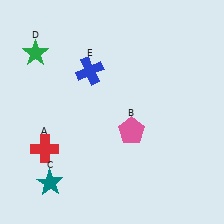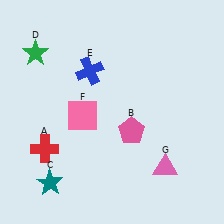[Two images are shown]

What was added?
A pink square (F), a pink triangle (G) were added in Image 2.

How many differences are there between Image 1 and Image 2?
There are 2 differences between the two images.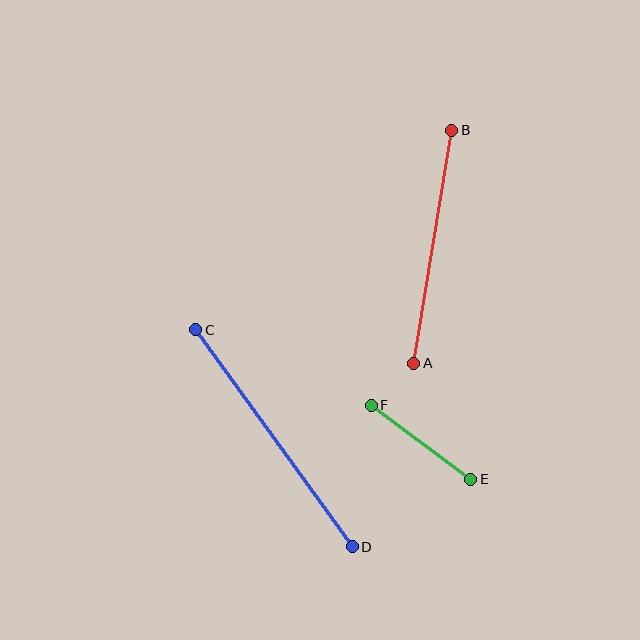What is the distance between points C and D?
The distance is approximately 268 pixels.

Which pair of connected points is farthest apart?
Points C and D are farthest apart.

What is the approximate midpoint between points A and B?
The midpoint is at approximately (433, 247) pixels.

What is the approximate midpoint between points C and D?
The midpoint is at approximately (274, 438) pixels.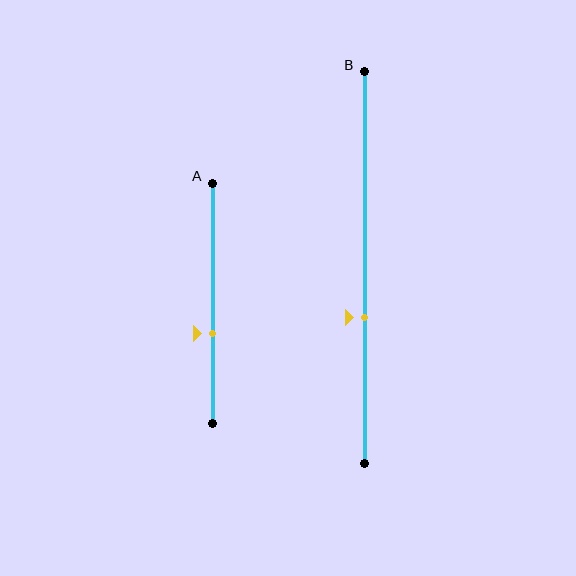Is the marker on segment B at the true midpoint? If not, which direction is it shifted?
No, the marker on segment B is shifted downward by about 13% of the segment length.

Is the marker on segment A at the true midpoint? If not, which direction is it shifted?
No, the marker on segment A is shifted downward by about 12% of the segment length.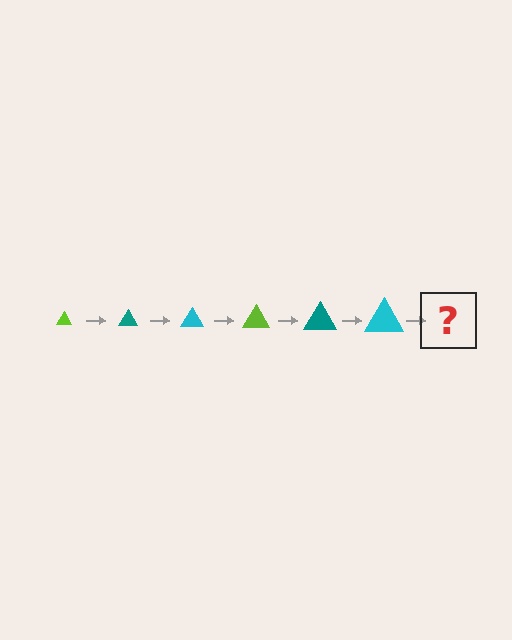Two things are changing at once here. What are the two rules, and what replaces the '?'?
The two rules are that the triangle grows larger each step and the color cycles through lime, teal, and cyan. The '?' should be a lime triangle, larger than the previous one.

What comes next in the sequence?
The next element should be a lime triangle, larger than the previous one.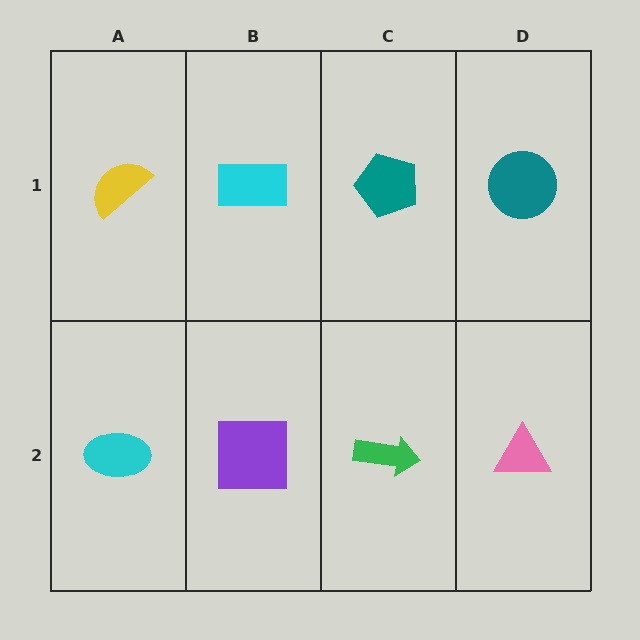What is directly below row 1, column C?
A green arrow.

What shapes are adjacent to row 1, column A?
A cyan ellipse (row 2, column A), a cyan rectangle (row 1, column B).